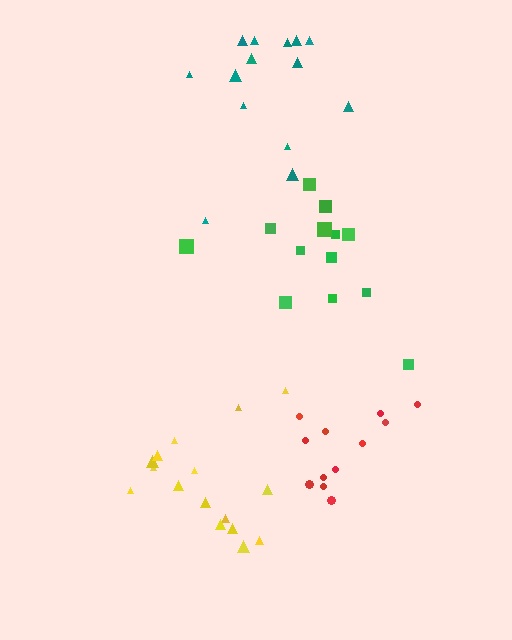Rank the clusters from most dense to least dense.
red, green, yellow, teal.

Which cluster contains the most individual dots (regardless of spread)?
Yellow (16).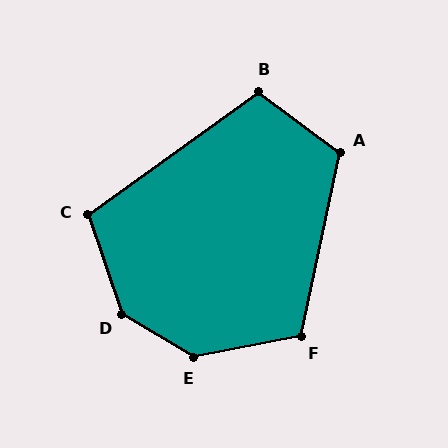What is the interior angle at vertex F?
Approximately 113 degrees (obtuse).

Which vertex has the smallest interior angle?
C, at approximately 107 degrees.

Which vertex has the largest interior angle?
D, at approximately 139 degrees.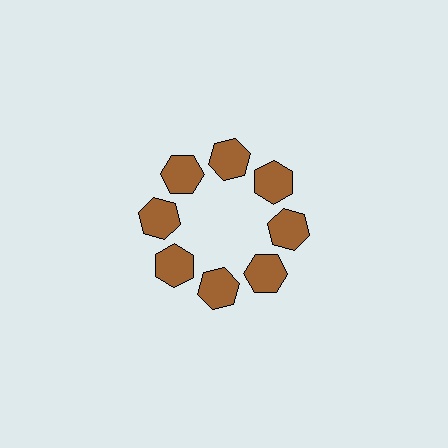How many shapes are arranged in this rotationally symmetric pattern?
There are 8 shapes, arranged in 8 groups of 1.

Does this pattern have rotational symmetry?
Yes, this pattern has 8-fold rotational symmetry. It looks the same after rotating 45 degrees around the center.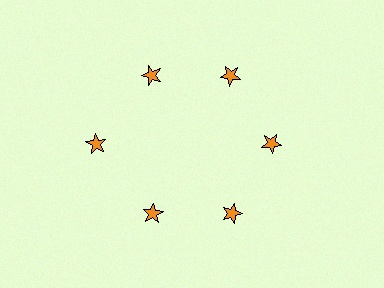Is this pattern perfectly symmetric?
No. The 6 orange stars are arranged in a ring, but one element near the 9 o'clock position is pushed outward from the center, breaking the 6-fold rotational symmetry.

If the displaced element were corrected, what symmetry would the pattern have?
It would have 6-fold rotational symmetry — the pattern would map onto itself every 60 degrees.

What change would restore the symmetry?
The symmetry would be restored by moving it inward, back onto the ring so that all 6 stars sit at equal angles and equal distance from the center.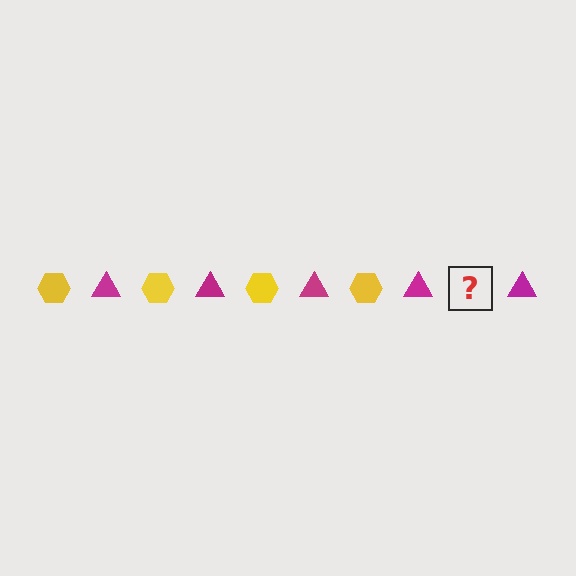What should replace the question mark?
The question mark should be replaced with a yellow hexagon.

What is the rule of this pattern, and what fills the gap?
The rule is that the pattern alternates between yellow hexagon and magenta triangle. The gap should be filled with a yellow hexagon.